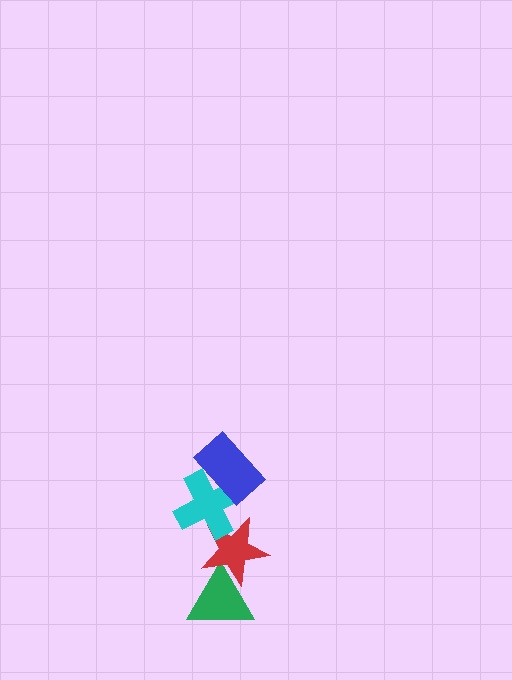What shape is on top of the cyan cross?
The blue rectangle is on top of the cyan cross.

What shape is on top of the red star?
The cyan cross is on top of the red star.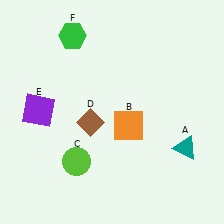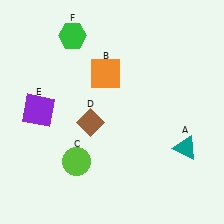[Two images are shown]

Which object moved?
The orange square (B) moved up.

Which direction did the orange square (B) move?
The orange square (B) moved up.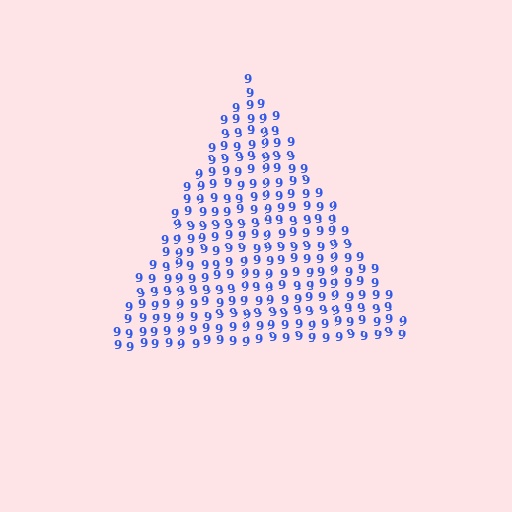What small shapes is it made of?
It is made of small digit 9's.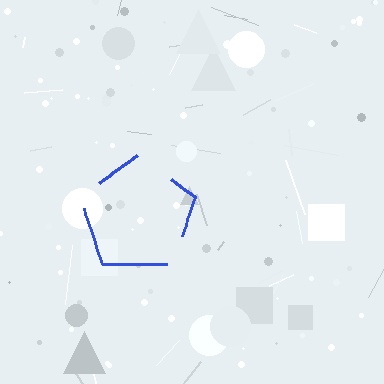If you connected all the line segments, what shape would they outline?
They would outline a pentagon.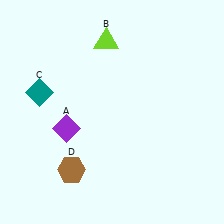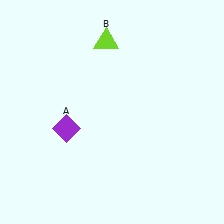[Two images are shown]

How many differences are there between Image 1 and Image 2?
There are 2 differences between the two images.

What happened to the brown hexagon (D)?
The brown hexagon (D) was removed in Image 2. It was in the bottom-left area of Image 1.